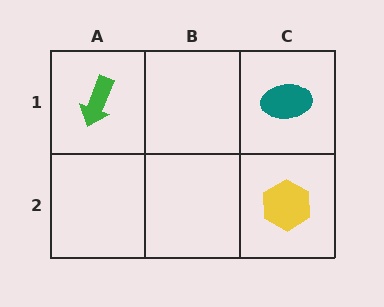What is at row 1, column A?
A green arrow.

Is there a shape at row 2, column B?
No, that cell is empty.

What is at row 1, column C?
A teal ellipse.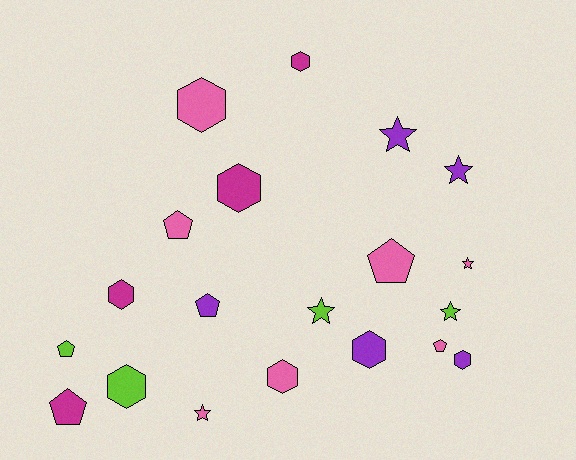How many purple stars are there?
There are 2 purple stars.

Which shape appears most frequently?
Hexagon, with 8 objects.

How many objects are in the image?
There are 20 objects.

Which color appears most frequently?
Pink, with 7 objects.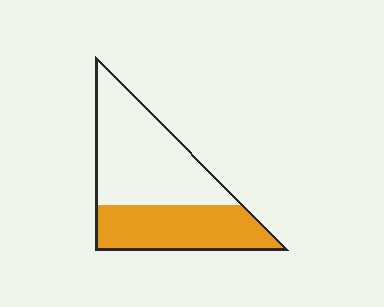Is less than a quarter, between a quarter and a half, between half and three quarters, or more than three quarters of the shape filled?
Between a quarter and a half.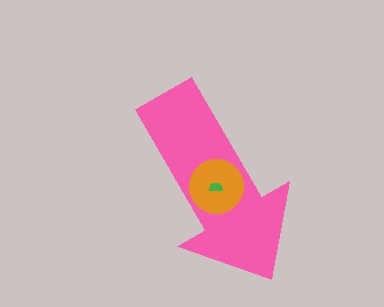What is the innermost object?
The green semicircle.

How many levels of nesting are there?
3.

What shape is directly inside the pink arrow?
The orange circle.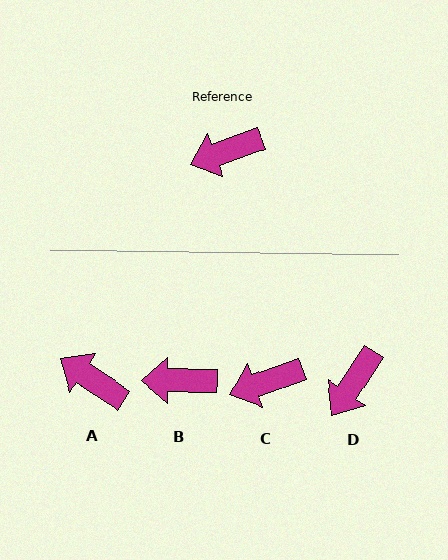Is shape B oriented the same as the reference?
No, it is off by about 20 degrees.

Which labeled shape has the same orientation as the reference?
C.